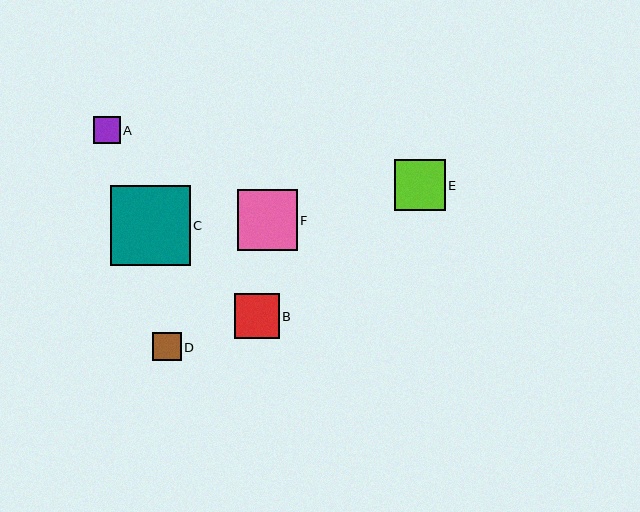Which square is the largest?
Square C is the largest with a size of approximately 80 pixels.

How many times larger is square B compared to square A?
Square B is approximately 1.7 times the size of square A.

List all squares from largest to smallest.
From largest to smallest: C, F, E, B, D, A.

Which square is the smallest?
Square A is the smallest with a size of approximately 27 pixels.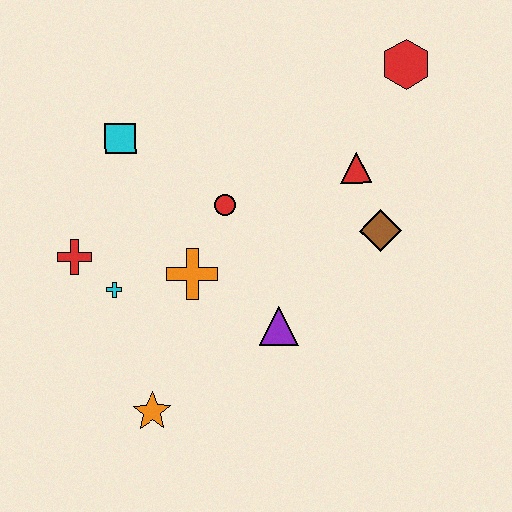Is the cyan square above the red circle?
Yes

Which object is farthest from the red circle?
The red hexagon is farthest from the red circle.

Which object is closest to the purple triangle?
The orange cross is closest to the purple triangle.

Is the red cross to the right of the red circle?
No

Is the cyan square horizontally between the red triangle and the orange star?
No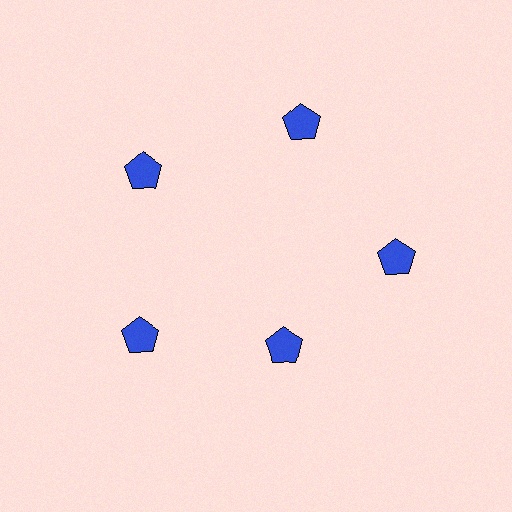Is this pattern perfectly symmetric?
No. The 5 blue pentagons are arranged in a ring, but one element near the 5 o'clock position is pulled inward toward the center, breaking the 5-fold rotational symmetry.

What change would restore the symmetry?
The symmetry would be restored by moving it outward, back onto the ring so that all 5 pentagons sit at equal angles and equal distance from the center.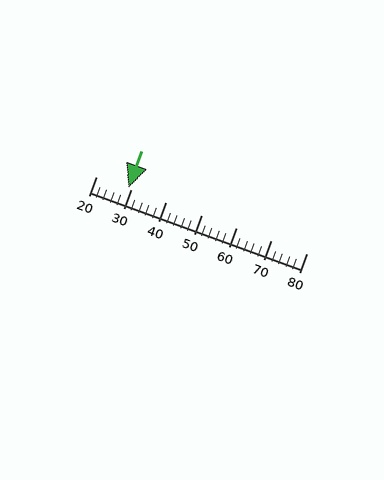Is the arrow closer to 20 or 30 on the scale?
The arrow is closer to 30.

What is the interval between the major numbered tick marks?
The major tick marks are spaced 10 units apart.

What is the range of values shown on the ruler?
The ruler shows values from 20 to 80.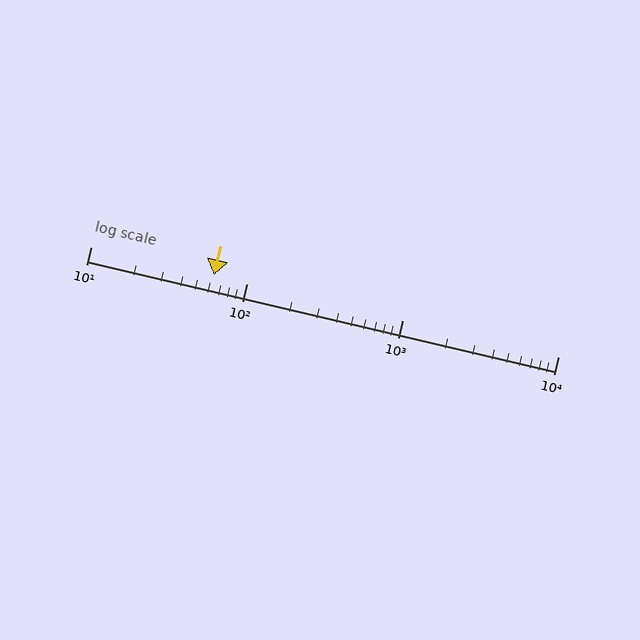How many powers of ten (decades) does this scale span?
The scale spans 3 decades, from 10 to 10000.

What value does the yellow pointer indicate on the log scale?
The pointer indicates approximately 62.